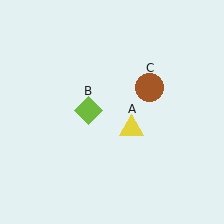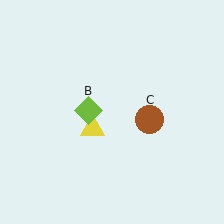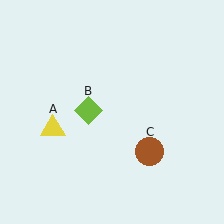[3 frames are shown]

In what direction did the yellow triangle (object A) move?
The yellow triangle (object A) moved left.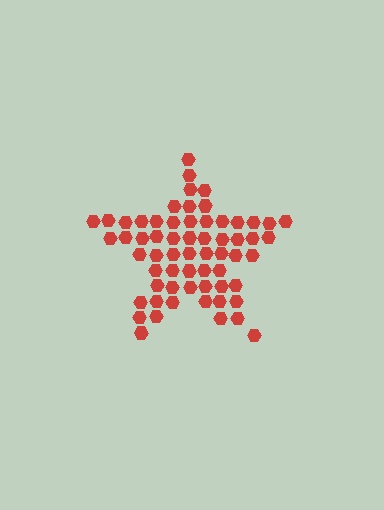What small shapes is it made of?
It is made of small hexagons.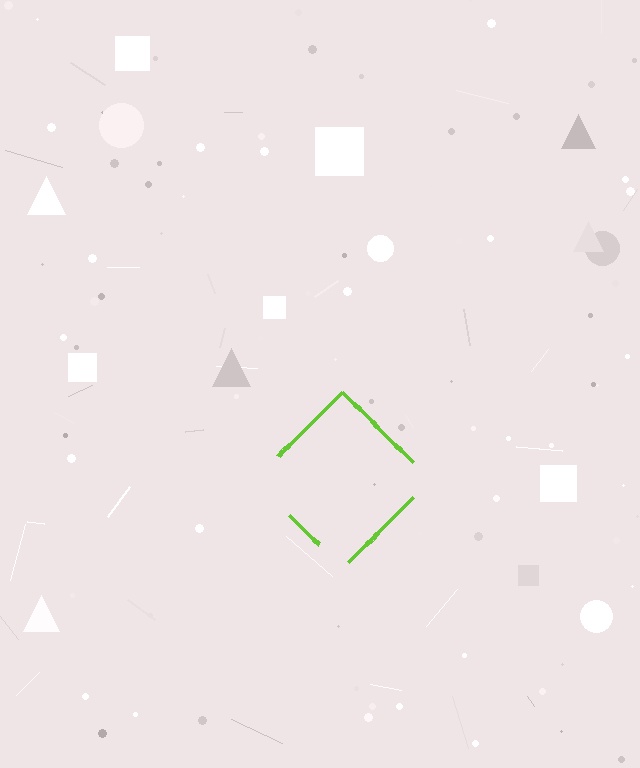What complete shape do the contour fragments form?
The contour fragments form a diamond.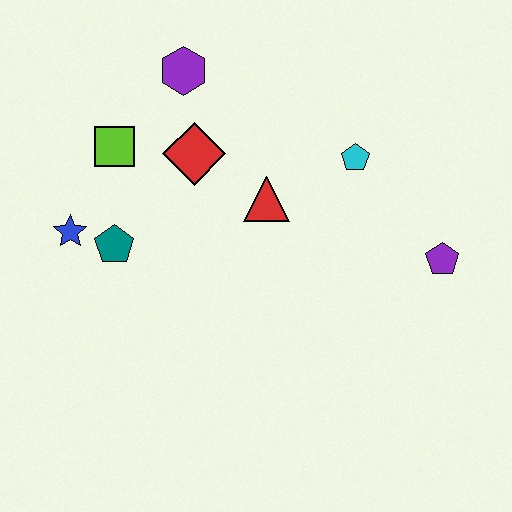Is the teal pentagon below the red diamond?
Yes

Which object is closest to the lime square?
The red diamond is closest to the lime square.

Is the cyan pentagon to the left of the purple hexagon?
No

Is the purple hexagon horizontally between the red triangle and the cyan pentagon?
No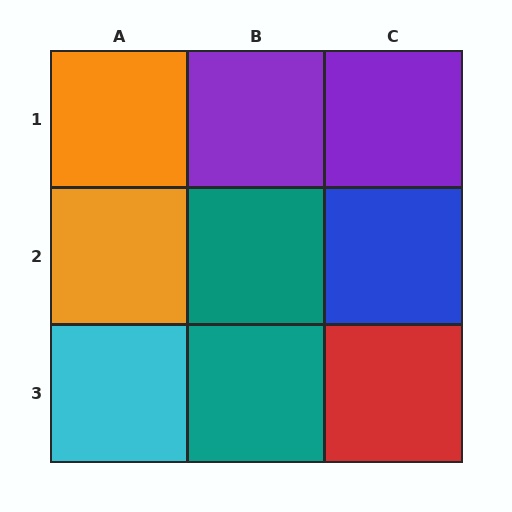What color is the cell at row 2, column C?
Blue.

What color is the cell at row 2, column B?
Teal.